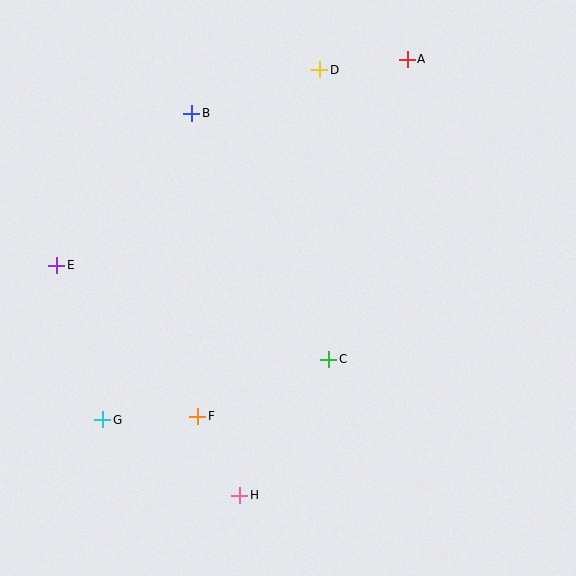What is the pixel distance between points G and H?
The distance between G and H is 156 pixels.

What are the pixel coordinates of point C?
Point C is at (329, 359).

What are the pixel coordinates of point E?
Point E is at (57, 266).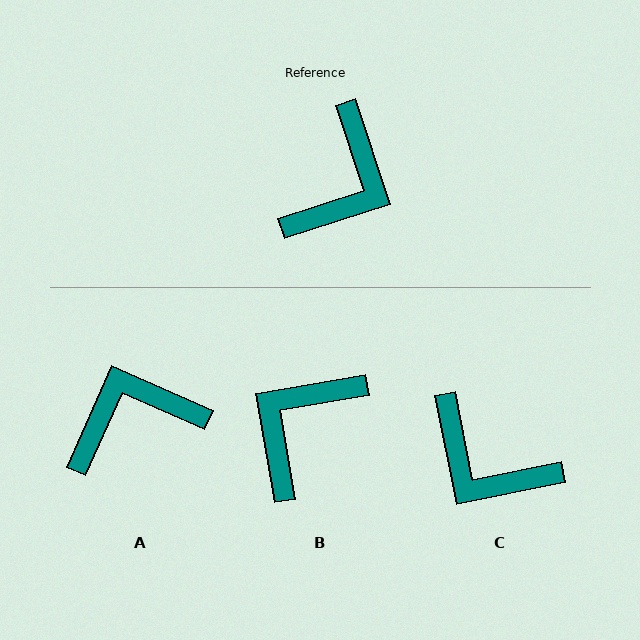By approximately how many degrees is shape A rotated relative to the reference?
Approximately 138 degrees counter-clockwise.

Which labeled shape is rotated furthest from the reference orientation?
B, about 172 degrees away.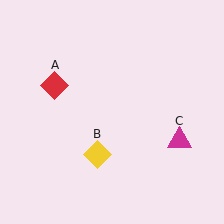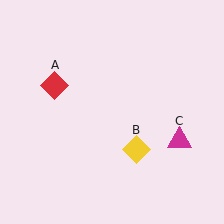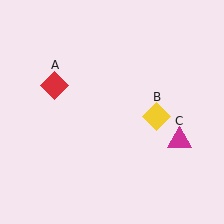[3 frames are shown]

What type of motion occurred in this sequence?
The yellow diamond (object B) rotated counterclockwise around the center of the scene.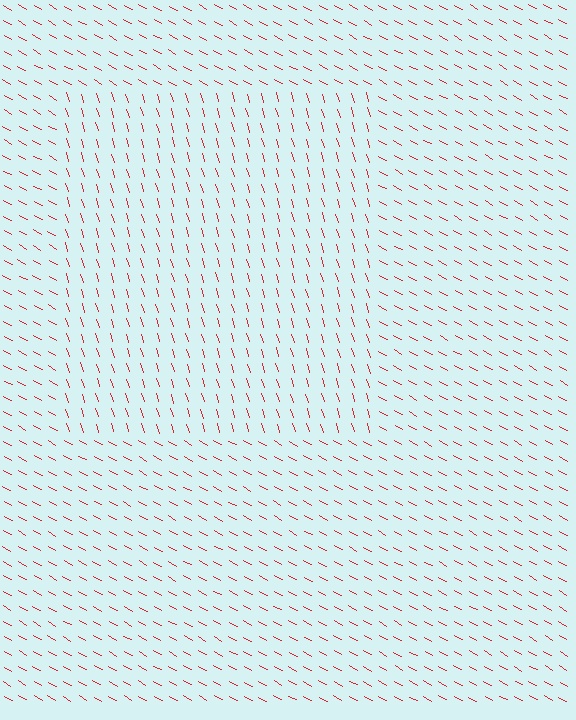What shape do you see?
I see a rectangle.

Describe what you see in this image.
The image is filled with small red line segments. A rectangle region in the image has lines oriented differently from the surrounding lines, creating a visible texture boundary.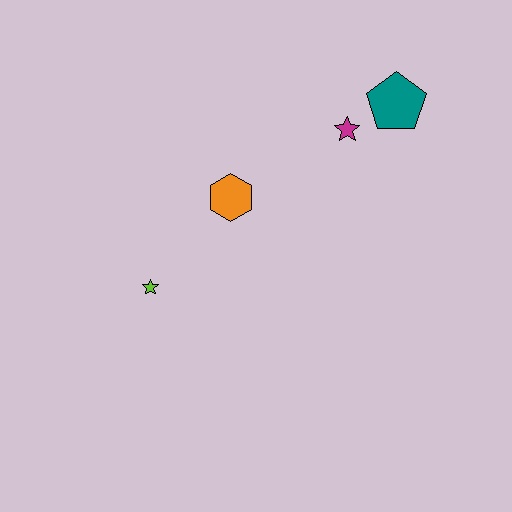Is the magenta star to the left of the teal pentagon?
Yes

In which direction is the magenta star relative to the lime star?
The magenta star is to the right of the lime star.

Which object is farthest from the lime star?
The teal pentagon is farthest from the lime star.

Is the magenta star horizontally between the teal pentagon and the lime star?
Yes